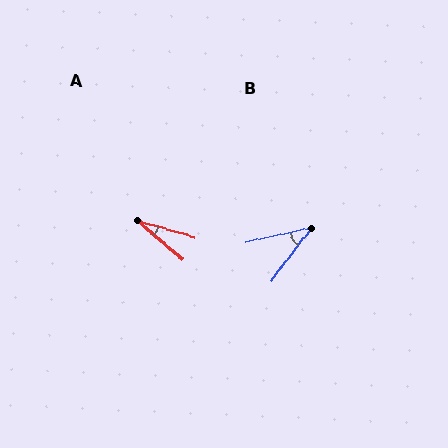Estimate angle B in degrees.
Approximately 40 degrees.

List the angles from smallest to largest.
A (25°), B (40°).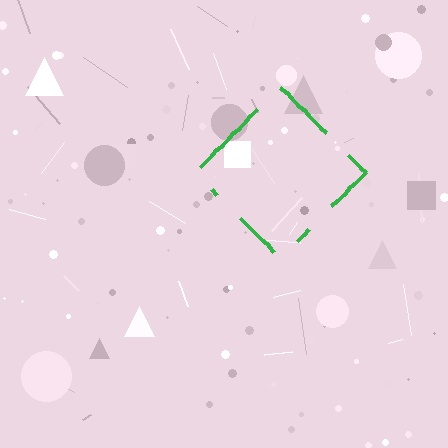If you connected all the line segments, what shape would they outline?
They would outline a diamond.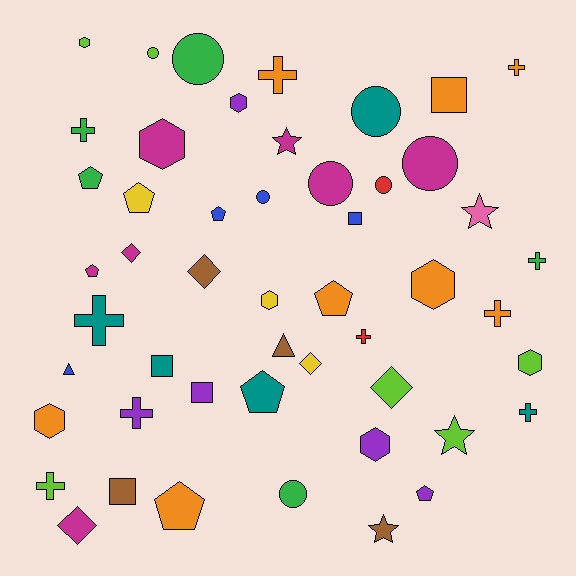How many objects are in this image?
There are 50 objects.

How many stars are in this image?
There are 4 stars.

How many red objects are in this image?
There are 2 red objects.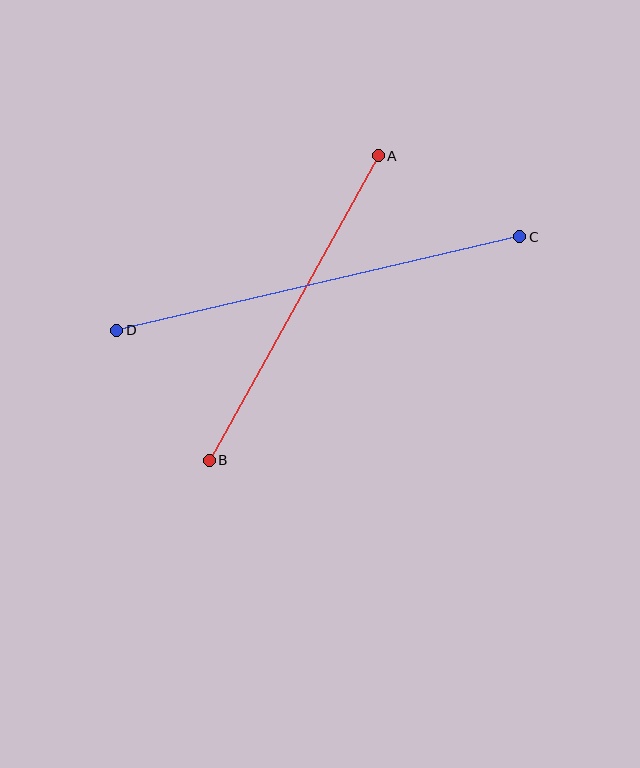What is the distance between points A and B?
The distance is approximately 348 pixels.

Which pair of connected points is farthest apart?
Points C and D are farthest apart.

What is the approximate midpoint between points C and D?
The midpoint is at approximately (318, 284) pixels.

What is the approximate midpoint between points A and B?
The midpoint is at approximately (294, 308) pixels.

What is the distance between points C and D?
The distance is approximately 414 pixels.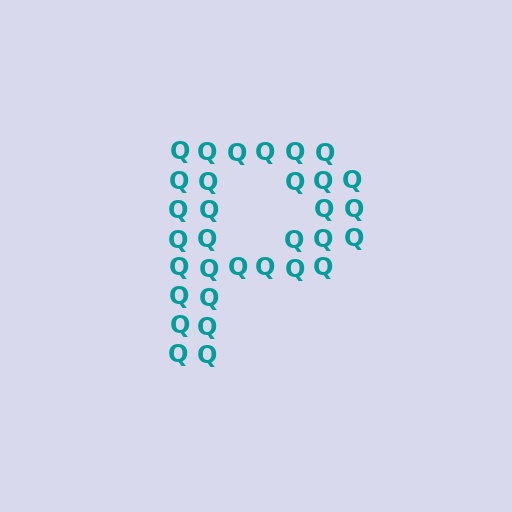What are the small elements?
The small elements are letter Q's.